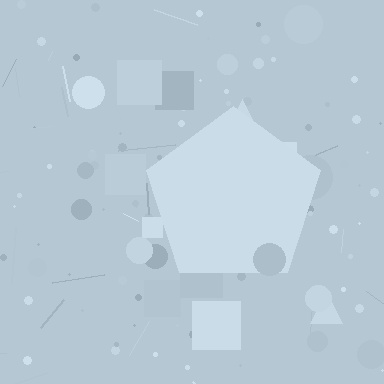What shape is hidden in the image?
A pentagon is hidden in the image.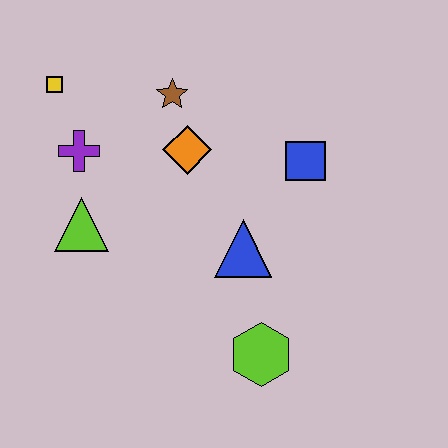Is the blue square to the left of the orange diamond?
No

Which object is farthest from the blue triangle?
The yellow square is farthest from the blue triangle.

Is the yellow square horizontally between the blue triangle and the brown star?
No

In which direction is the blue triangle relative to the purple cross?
The blue triangle is to the right of the purple cross.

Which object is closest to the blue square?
The blue triangle is closest to the blue square.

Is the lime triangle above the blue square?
No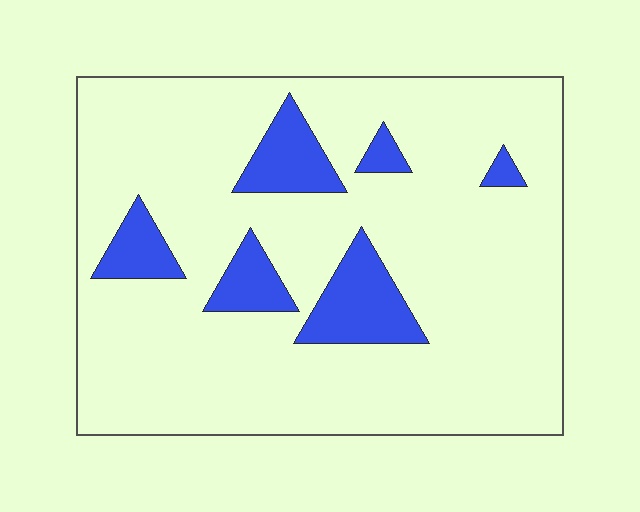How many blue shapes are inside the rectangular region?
6.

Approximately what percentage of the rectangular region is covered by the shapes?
Approximately 15%.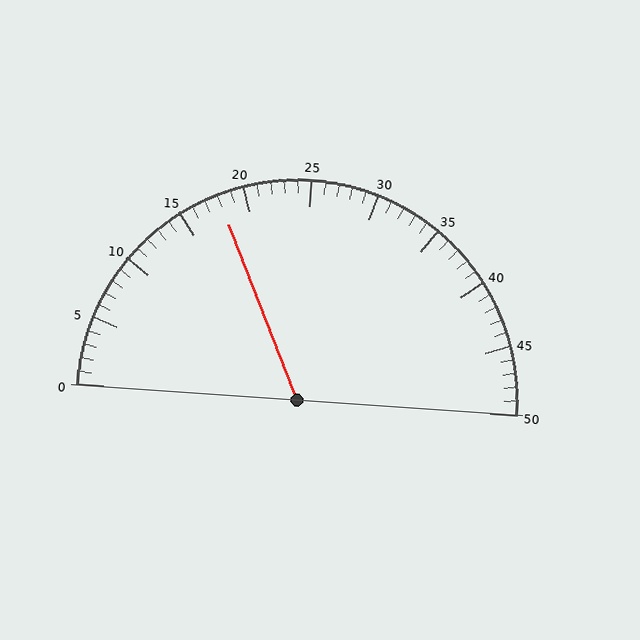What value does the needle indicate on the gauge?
The needle indicates approximately 18.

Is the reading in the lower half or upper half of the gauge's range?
The reading is in the lower half of the range (0 to 50).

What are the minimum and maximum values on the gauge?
The gauge ranges from 0 to 50.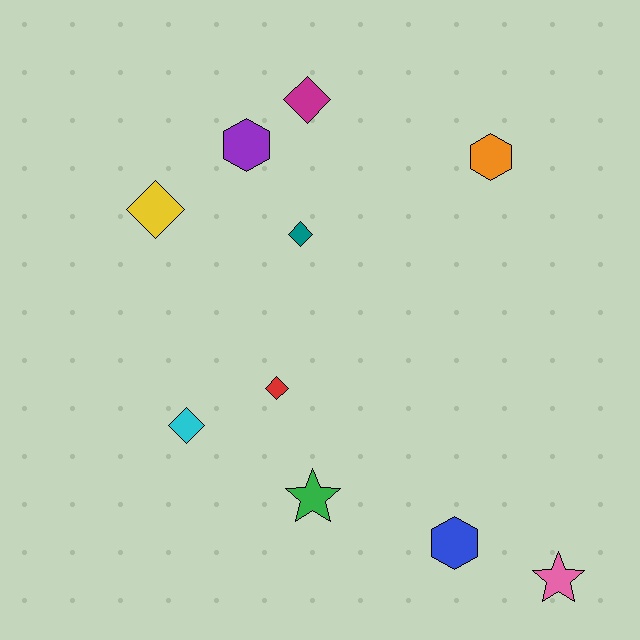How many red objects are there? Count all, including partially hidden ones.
There is 1 red object.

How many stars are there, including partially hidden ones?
There are 2 stars.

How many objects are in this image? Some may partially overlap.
There are 10 objects.